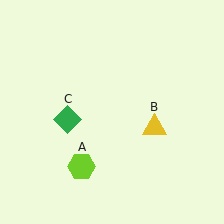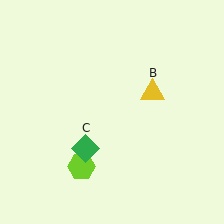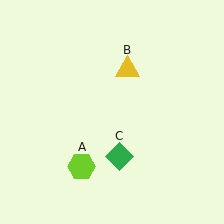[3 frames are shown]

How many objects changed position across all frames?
2 objects changed position: yellow triangle (object B), green diamond (object C).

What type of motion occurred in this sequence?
The yellow triangle (object B), green diamond (object C) rotated counterclockwise around the center of the scene.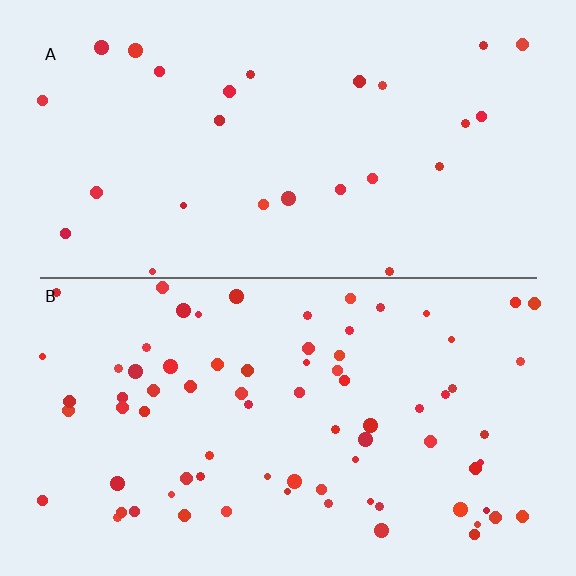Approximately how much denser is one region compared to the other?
Approximately 2.9× — region B over region A.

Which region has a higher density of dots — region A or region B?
B (the bottom).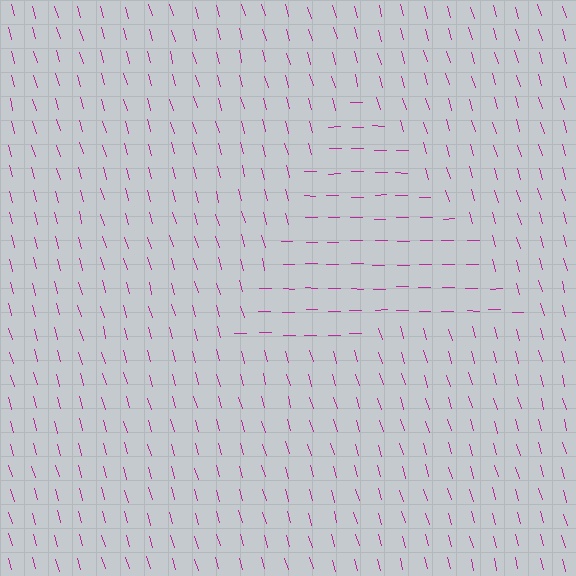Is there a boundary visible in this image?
Yes, there is a texture boundary formed by a change in line orientation.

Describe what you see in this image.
The image is filled with small magenta line segments. A triangle region in the image has lines oriented differently from the surrounding lines, creating a visible texture boundary.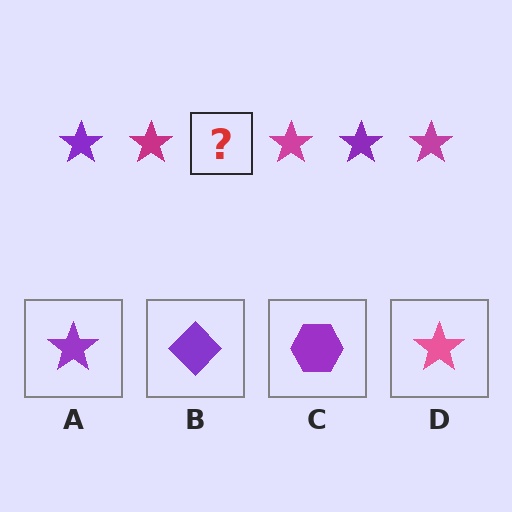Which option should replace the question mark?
Option A.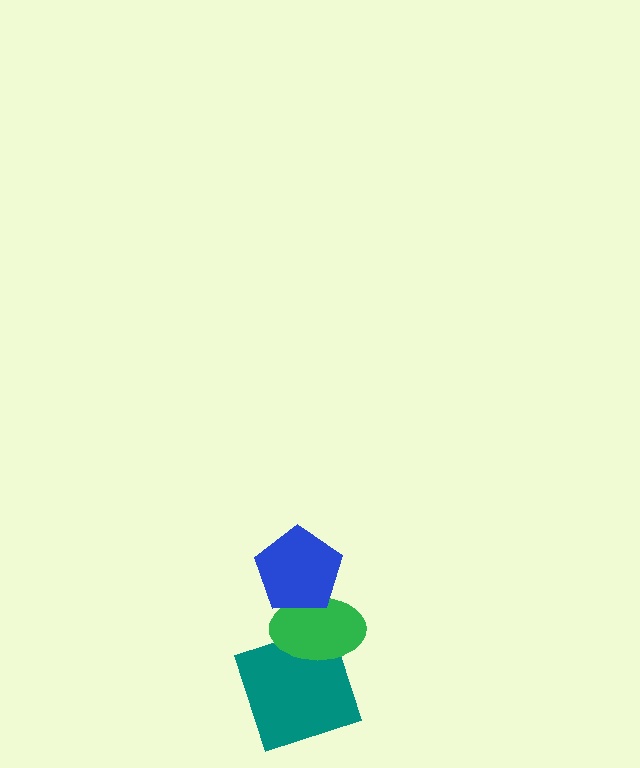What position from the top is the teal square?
The teal square is 3rd from the top.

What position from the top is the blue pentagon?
The blue pentagon is 1st from the top.